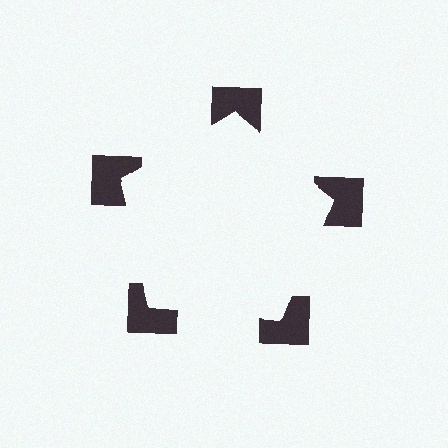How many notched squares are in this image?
There are 5 — one at each vertex of the illusory pentagon.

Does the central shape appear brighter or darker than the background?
It typically appears slightly brighter than the background, even though no actual brightness change is drawn.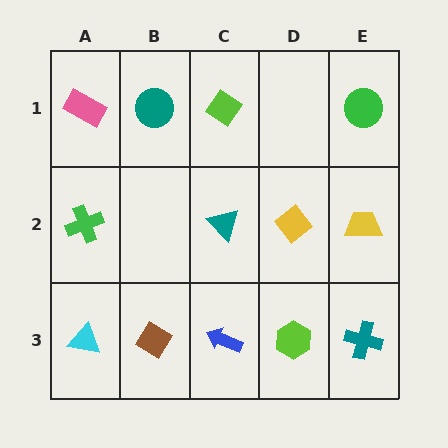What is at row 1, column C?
A lime diamond.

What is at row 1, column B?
A teal circle.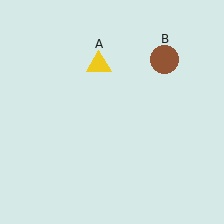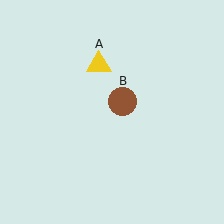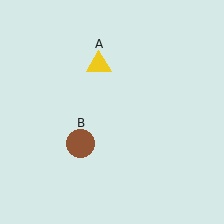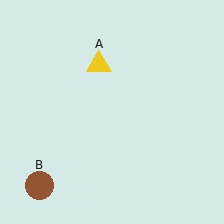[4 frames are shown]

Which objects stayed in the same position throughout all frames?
Yellow triangle (object A) remained stationary.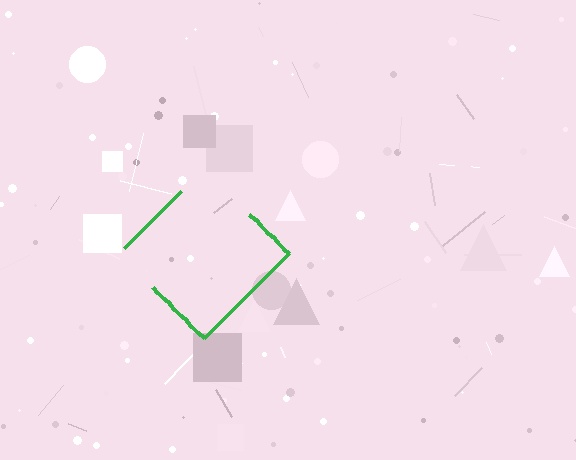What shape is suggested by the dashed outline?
The dashed outline suggests a diamond.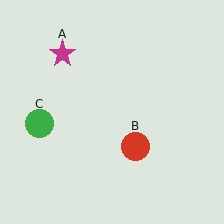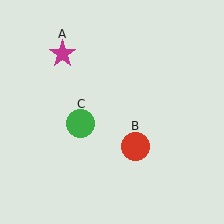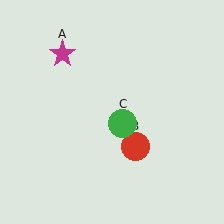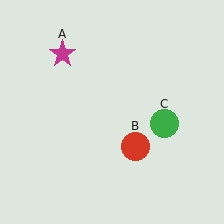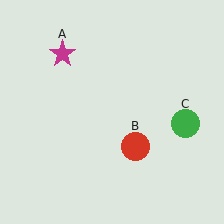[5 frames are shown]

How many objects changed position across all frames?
1 object changed position: green circle (object C).